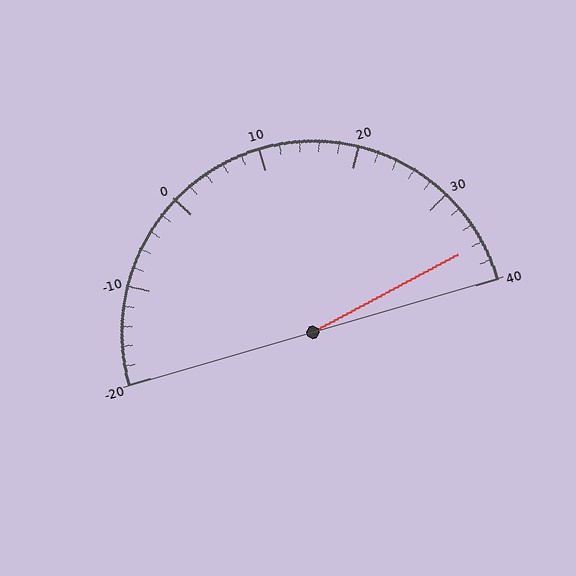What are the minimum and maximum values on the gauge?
The gauge ranges from -20 to 40.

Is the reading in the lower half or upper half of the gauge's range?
The reading is in the upper half of the range (-20 to 40).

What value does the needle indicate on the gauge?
The needle indicates approximately 36.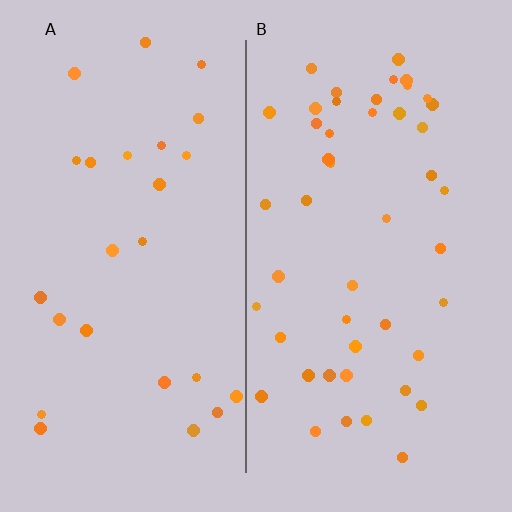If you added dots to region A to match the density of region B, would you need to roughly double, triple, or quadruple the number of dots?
Approximately double.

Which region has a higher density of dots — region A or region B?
B (the right).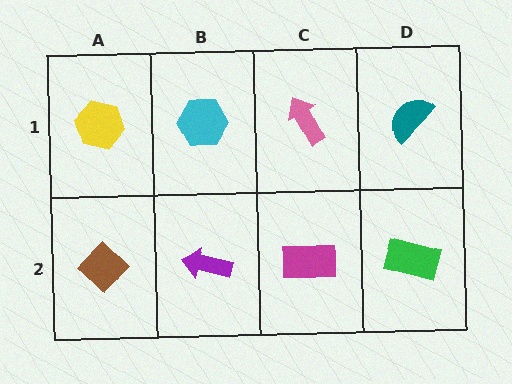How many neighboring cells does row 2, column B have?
3.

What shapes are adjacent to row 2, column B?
A cyan hexagon (row 1, column B), a brown diamond (row 2, column A), a magenta rectangle (row 2, column C).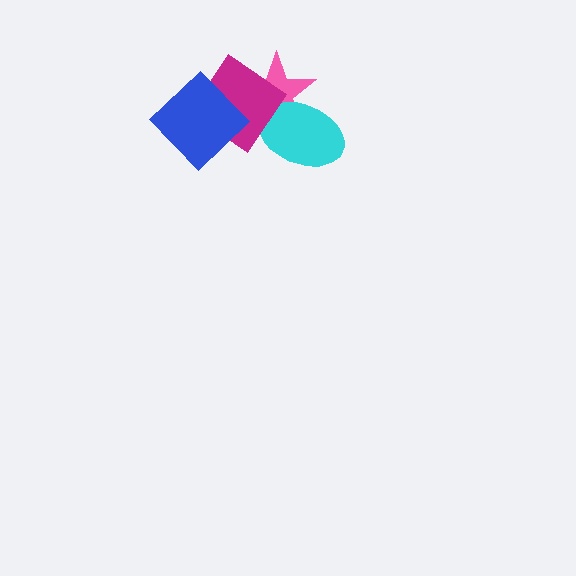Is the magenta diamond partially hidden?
Yes, it is partially covered by another shape.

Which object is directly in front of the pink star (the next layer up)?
The cyan ellipse is directly in front of the pink star.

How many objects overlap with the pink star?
3 objects overlap with the pink star.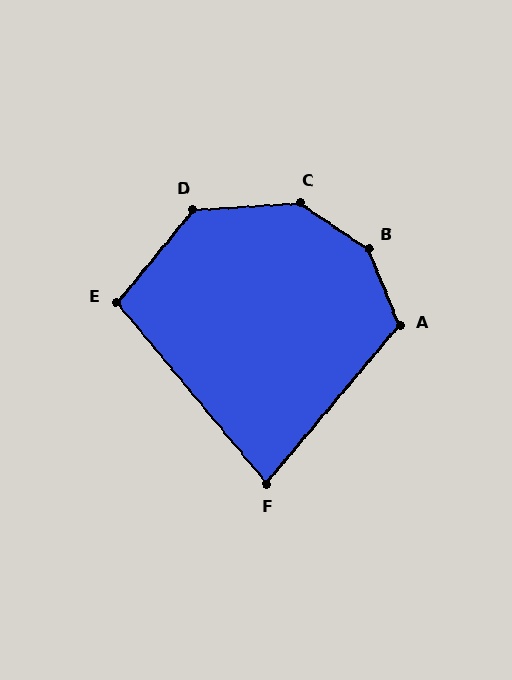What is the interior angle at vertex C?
Approximately 142 degrees (obtuse).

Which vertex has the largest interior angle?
B, at approximately 147 degrees.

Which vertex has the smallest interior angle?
F, at approximately 80 degrees.